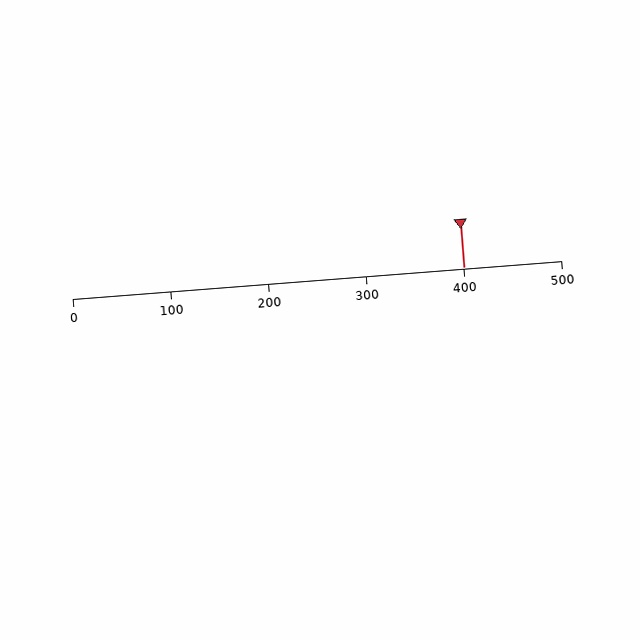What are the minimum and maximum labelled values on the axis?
The axis runs from 0 to 500.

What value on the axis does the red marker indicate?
The marker indicates approximately 400.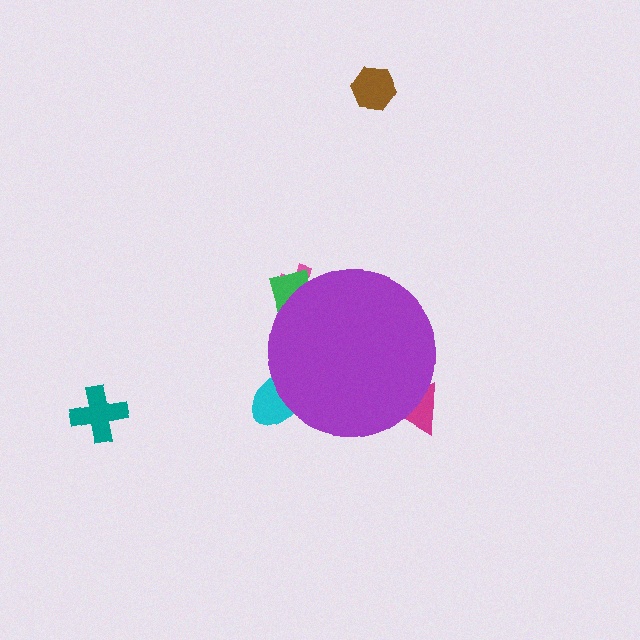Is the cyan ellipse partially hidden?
Yes, the cyan ellipse is partially hidden behind the purple circle.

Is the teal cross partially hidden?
No, the teal cross is fully visible.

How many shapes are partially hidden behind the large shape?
4 shapes are partially hidden.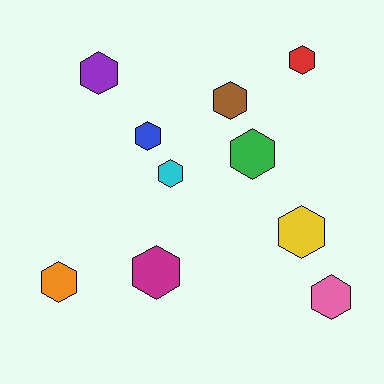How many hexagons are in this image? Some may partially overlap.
There are 10 hexagons.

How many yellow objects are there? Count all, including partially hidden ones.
There is 1 yellow object.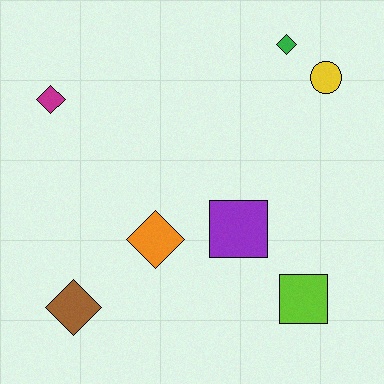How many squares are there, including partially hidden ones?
There are 2 squares.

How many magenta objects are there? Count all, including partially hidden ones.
There is 1 magenta object.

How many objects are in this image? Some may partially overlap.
There are 7 objects.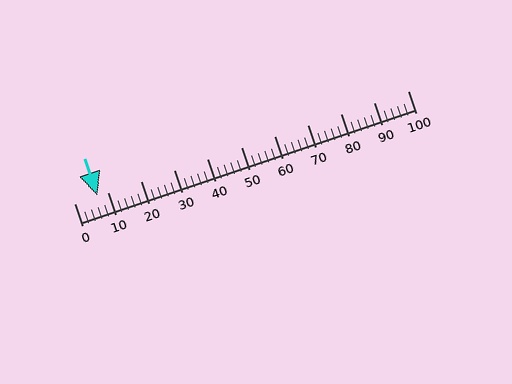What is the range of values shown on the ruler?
The ruler shows values from 0 to 100.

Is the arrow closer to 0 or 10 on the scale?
The arrow is closer to 10.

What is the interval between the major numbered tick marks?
The major tick marks are spaced 10 units apart.